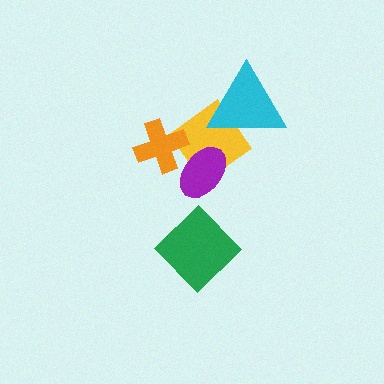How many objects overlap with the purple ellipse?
2 objects overlap with the purple ellipse.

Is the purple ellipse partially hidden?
Yes, it is partially covered by another shape.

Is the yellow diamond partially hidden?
Yes, it is partially covered by another shape.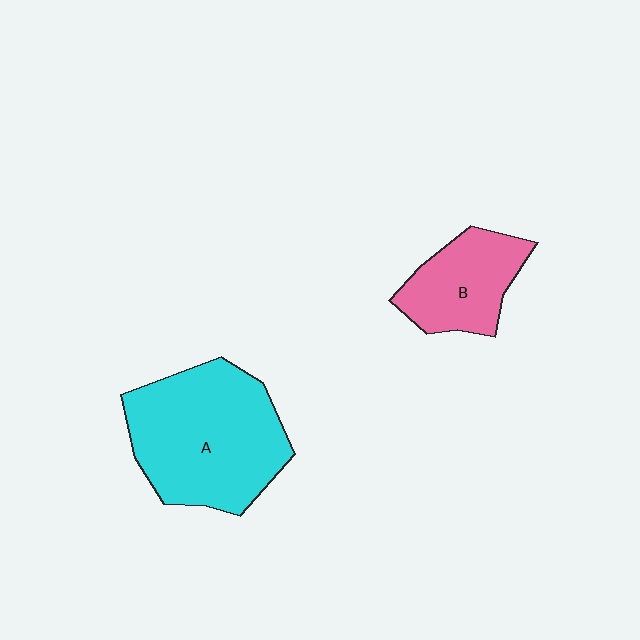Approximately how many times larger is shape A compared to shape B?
Approximately 1.9 times.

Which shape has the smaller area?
Shape B (pink).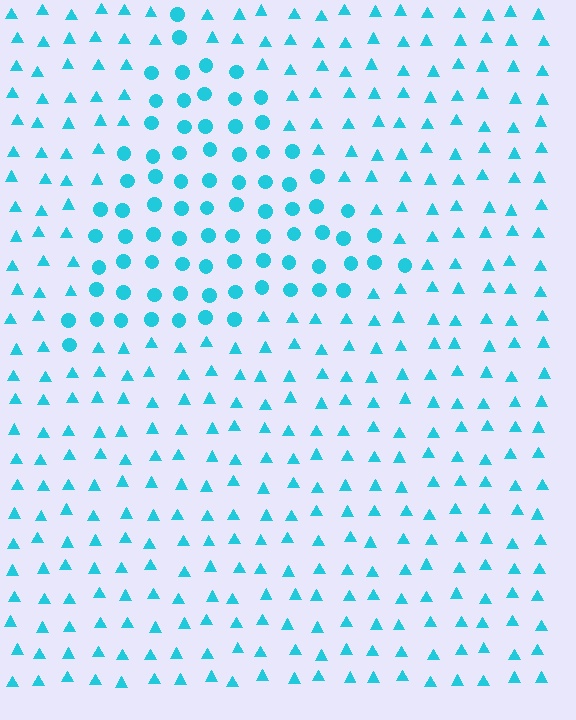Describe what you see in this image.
The image is filled with small cyan elements arranged in a uniform grid. A triangle-shaped region contains circles, while the surrounding area contains triangles. The boundary is defined purely by the change in element shape.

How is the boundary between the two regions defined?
The boundary is defined by a change in element shape: circles inside vs. triangles outside. All elements share the same color and spacing.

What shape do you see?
I see a triangle.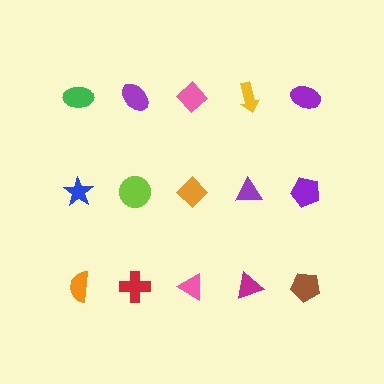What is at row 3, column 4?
A magenta triangle.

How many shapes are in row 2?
5 shapes.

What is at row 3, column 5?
A brown pentagon.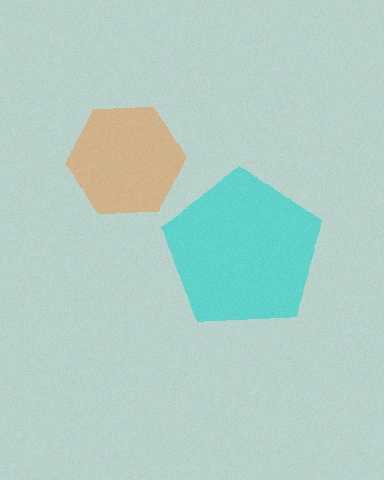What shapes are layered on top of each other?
The layered shapes are: an orange hexagon, a cyan pentagon.